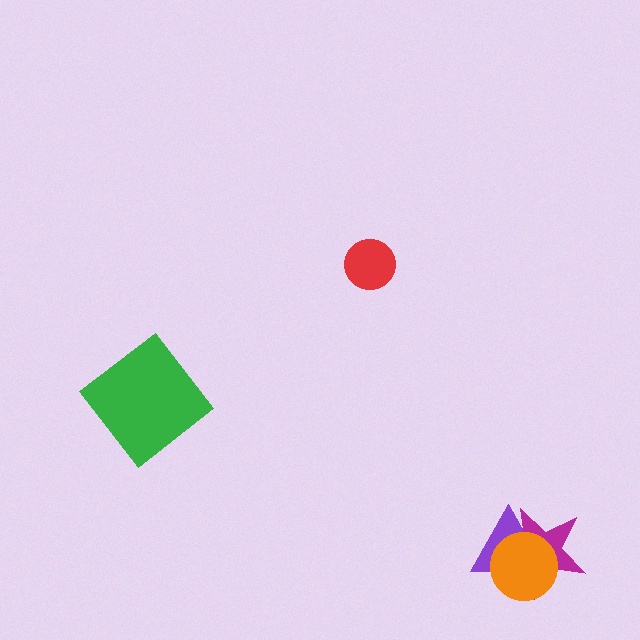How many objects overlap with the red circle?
0 objects overlap with the red circle.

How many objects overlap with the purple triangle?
2 objects overlap with the purple triangle.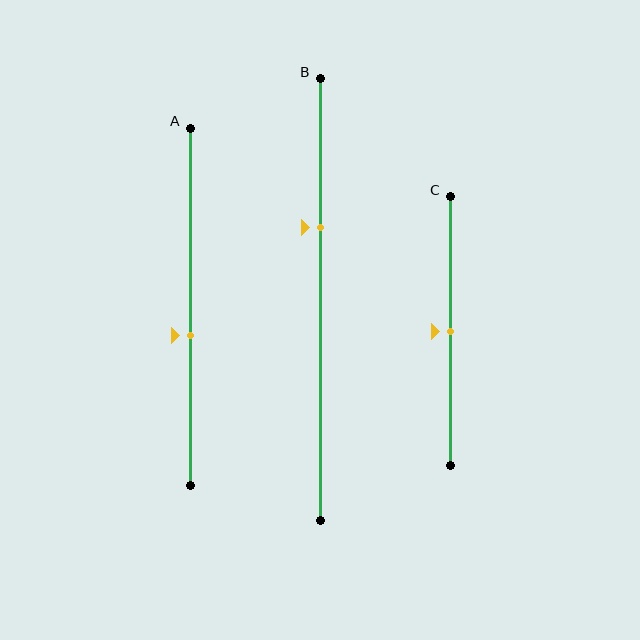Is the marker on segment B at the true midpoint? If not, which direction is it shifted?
No, the marker on segment B is shifted upward by about 16% of the segment length.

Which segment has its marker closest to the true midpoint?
Segment C has its marker closest to the true midpoint.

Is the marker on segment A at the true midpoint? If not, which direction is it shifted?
No, the marker on segment A is shifted downward by about 8% of the segment length.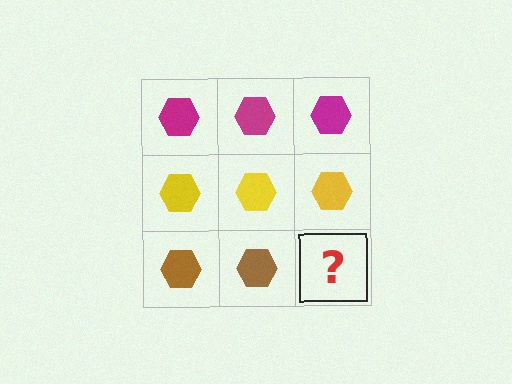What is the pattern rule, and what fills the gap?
The rule is that each row has a consistent color. The gap should be filled with a brown hexagon.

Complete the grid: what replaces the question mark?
The question mark should be replaced with a brown hexagon.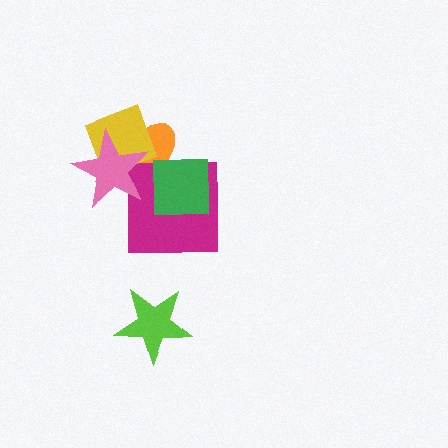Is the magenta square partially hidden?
Yes, it is partially covered by another shape.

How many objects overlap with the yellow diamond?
2 objects overlap with the yellow diamond.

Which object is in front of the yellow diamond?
The pink star is in front of the yellow diamond.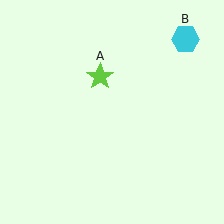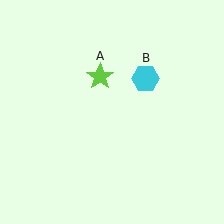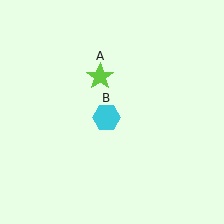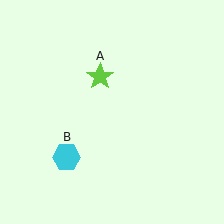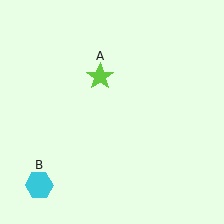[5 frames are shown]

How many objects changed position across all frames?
1 object changed position: cyan hexagon (object B).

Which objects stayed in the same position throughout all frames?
Lime star (object A) remained stationary.